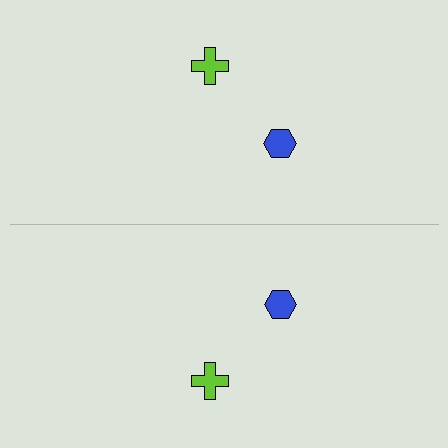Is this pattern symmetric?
Yes, this pattern has bilateral (reflection) symmetry.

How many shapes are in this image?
There are 4 shapes in this image.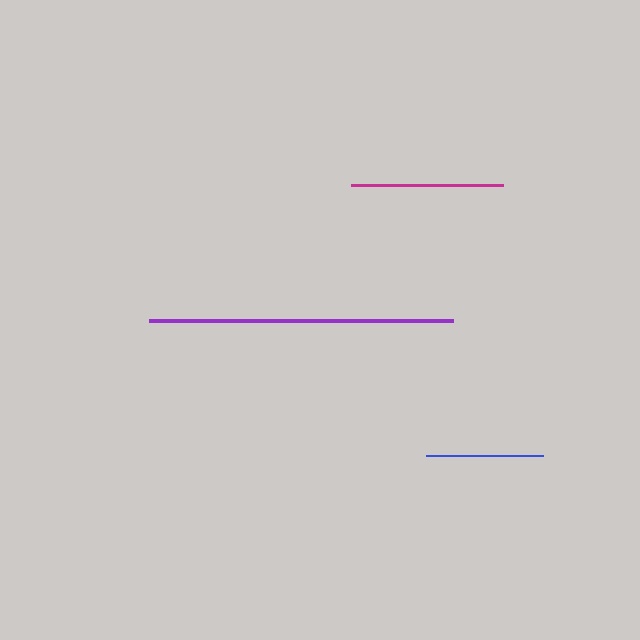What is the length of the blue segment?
The blue segment is approximately 117 pixels long.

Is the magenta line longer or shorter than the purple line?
The purple line is longer than the magenta line.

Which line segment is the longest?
The purple line is the longest at approximately 304 pixels.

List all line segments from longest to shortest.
From longest to shortest: purple, magenta, blue.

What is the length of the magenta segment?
The magenta segment is approximately 152 pixels long.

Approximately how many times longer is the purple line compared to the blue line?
The purple line is approximately 2.6 times the length of the blue line.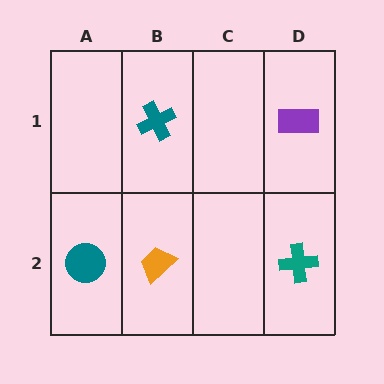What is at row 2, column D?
A teal cross.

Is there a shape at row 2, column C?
No, that cell is empty.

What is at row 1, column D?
A purple rectangle.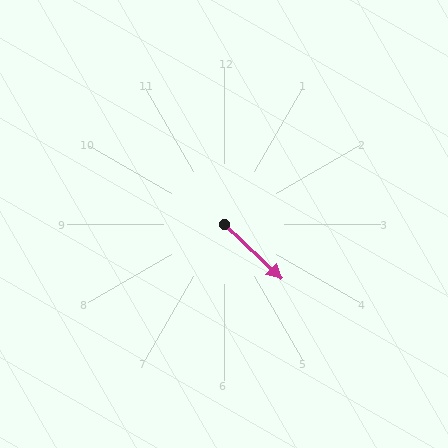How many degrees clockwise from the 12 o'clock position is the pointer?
Approximately 134 degrees.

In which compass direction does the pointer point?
Southeast.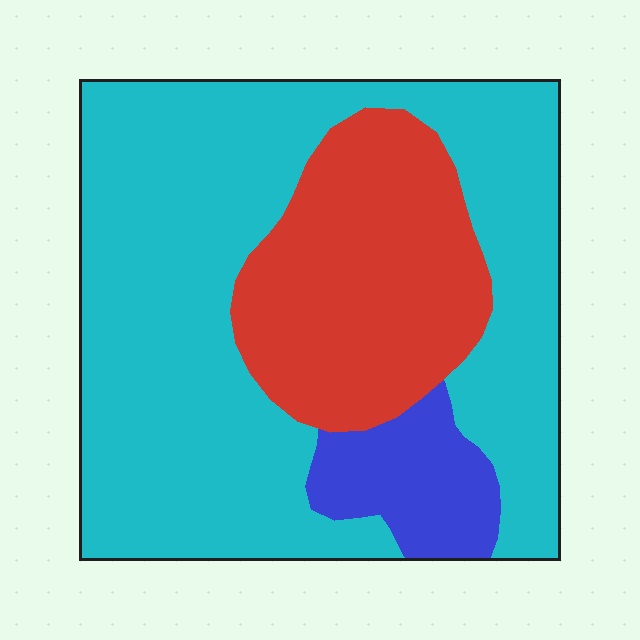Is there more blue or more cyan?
Cyan.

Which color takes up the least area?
Blue, at roughly 10%.